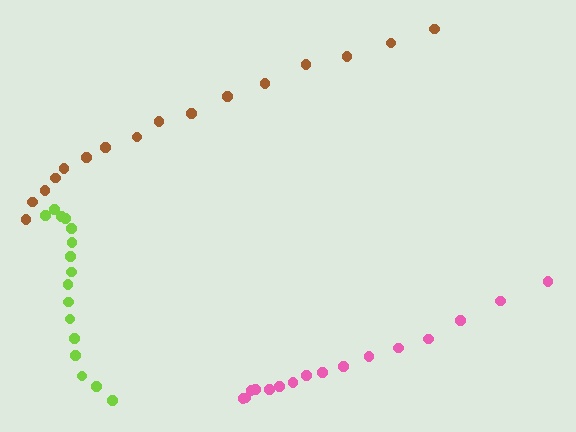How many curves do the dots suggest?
There are 3 distinct paths.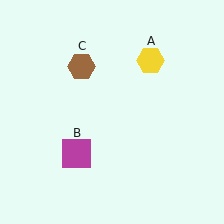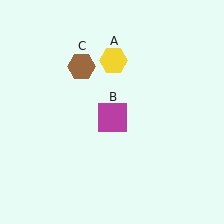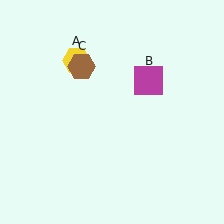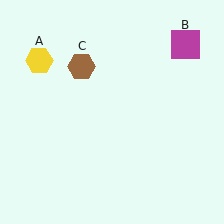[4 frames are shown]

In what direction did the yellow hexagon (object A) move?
The yellow hexagon (object A) moved left.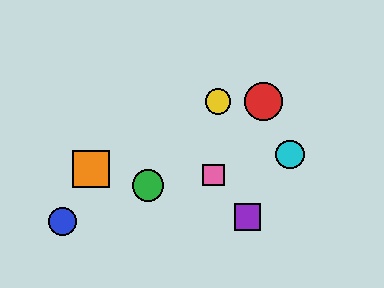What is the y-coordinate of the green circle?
The green circle is at y≈186.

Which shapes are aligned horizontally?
The red circle, the yellow circle are aligned horizontally.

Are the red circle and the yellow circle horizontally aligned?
Yes, both are at y≈101.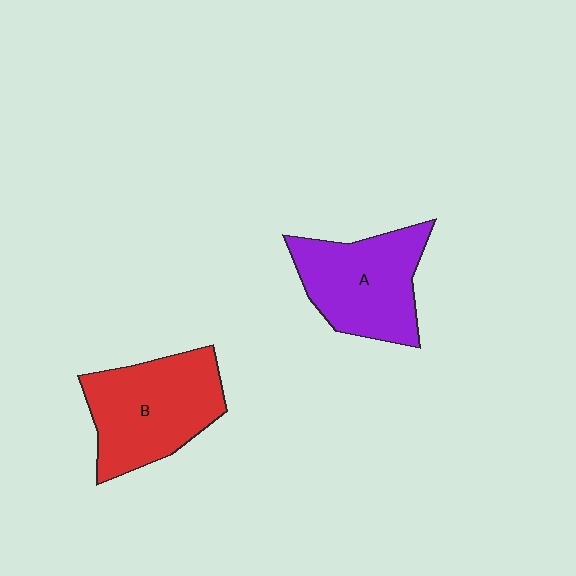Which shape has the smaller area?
Shape A (purple).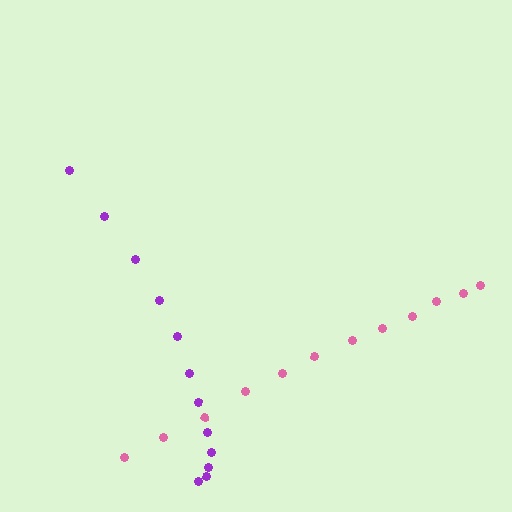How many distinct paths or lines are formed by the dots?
There are 2 distinct paths.